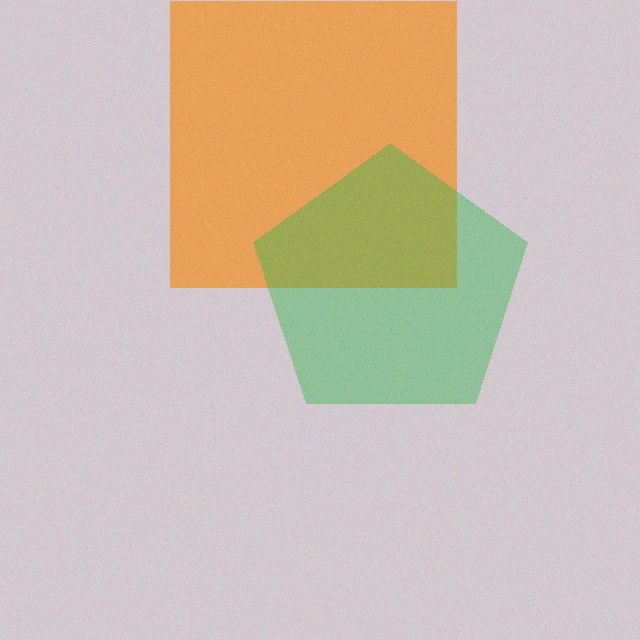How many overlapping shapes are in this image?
There are 2 overlapping shapes in the image.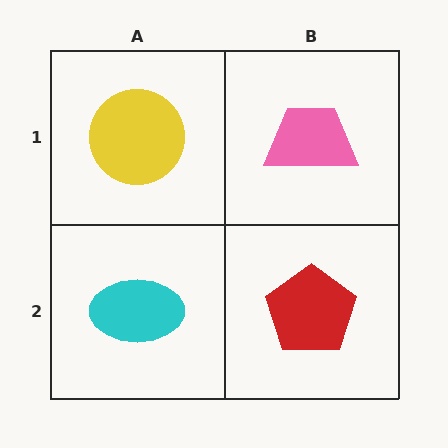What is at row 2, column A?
A cyan ellipse.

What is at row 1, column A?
A yellow circle.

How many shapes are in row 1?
2 shapes.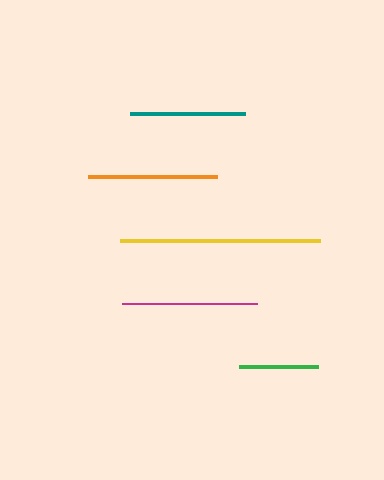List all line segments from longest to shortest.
From longest to shortest: yellow, magenta, orange, teal, green.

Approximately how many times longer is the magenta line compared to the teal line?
The magenta line is approximately 1.2 times the length of the teal line.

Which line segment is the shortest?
The green line is the shortest at approximately 79 pixels.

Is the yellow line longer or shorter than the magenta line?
The yellow line is longer than the magenta line.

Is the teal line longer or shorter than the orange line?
The orange line is longer than the teal line.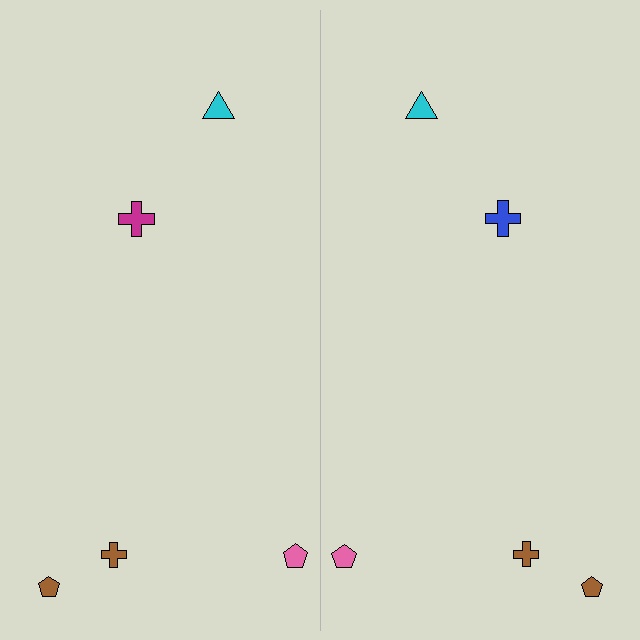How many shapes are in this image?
There are 10 shapes in this image.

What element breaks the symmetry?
The blue cross on the right side breaks the symmetry — its mirror counterpart is magenta.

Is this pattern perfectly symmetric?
No, the pattern is not perfectly symmetric. The blue cross on the right side breaks the symmetry — its mirror counterpart is magenta.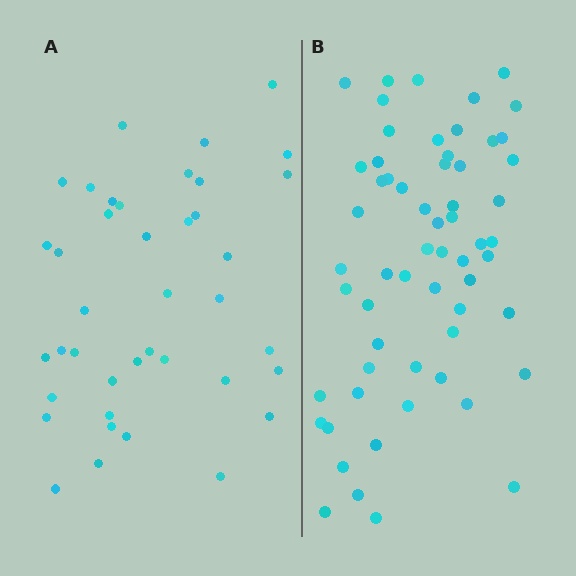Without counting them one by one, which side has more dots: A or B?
Region B (the right region) has more dots.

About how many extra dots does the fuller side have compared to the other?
Region B has approximately 20 more dots than region A.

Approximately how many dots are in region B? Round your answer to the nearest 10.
About 60 dots.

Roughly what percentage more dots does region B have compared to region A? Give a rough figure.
About 50% more.